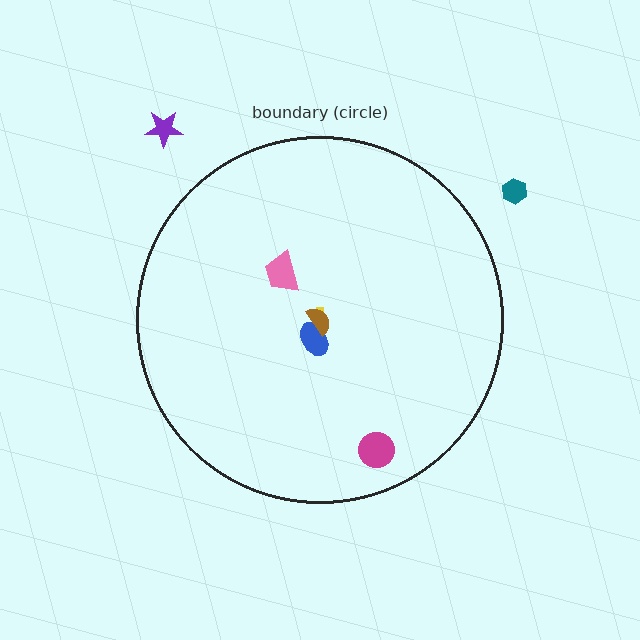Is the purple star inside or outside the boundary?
Outside.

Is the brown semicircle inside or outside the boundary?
Inside.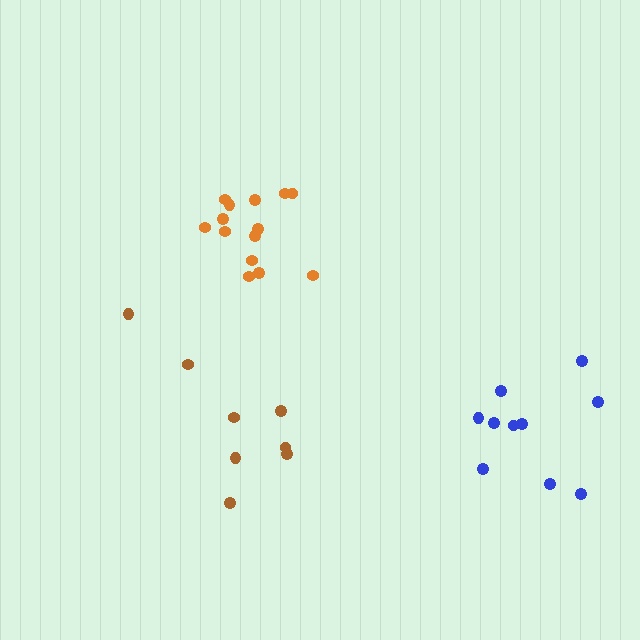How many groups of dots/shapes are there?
There are 3 groups.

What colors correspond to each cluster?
The clusters are colored: orange, brown, blue.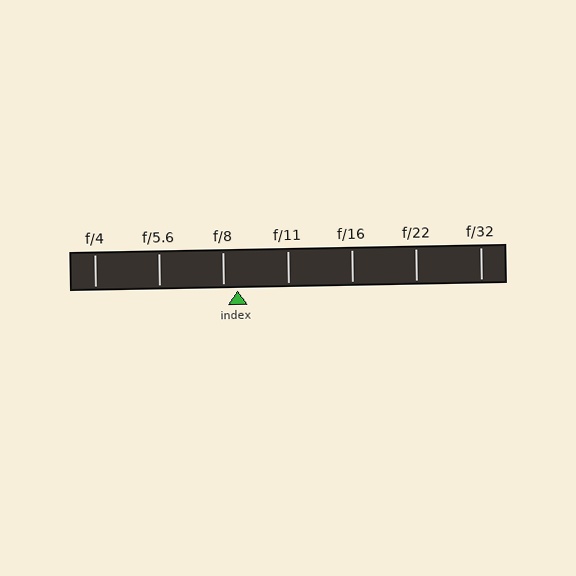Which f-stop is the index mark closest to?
The index mark is closest to f/8.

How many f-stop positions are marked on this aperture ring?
There are 7 f-stop positions marked.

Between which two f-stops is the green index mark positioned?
The index mark is between f/8 and f/11.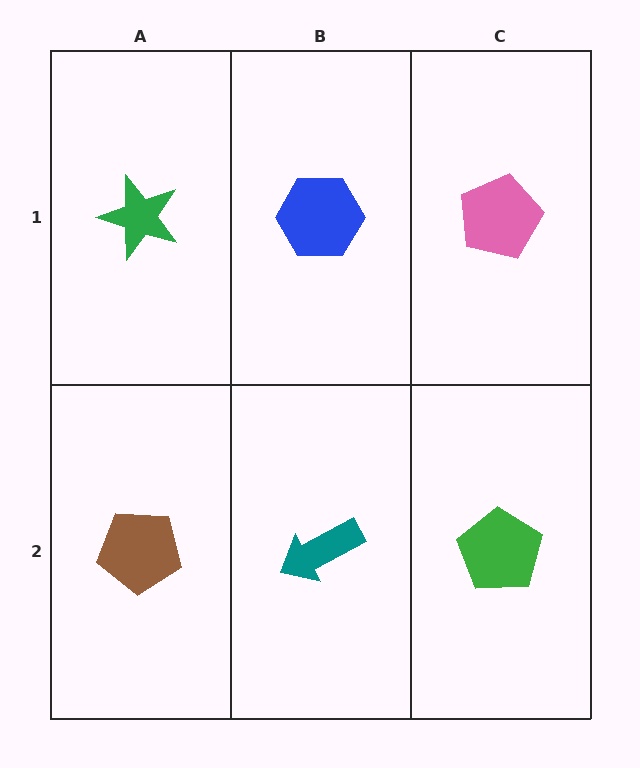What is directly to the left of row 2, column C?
A teal arrow.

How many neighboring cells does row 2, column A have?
2.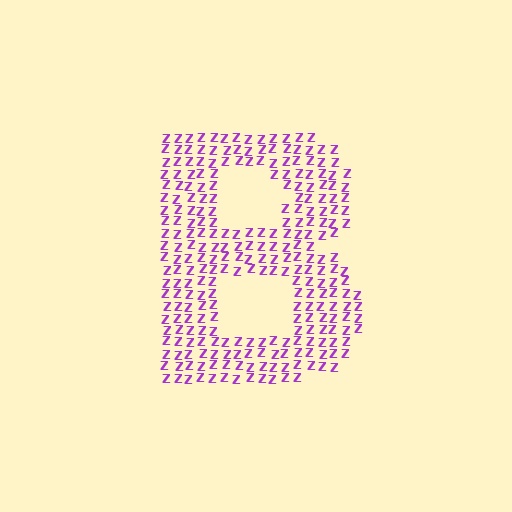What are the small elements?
The small elements are letter Z's.